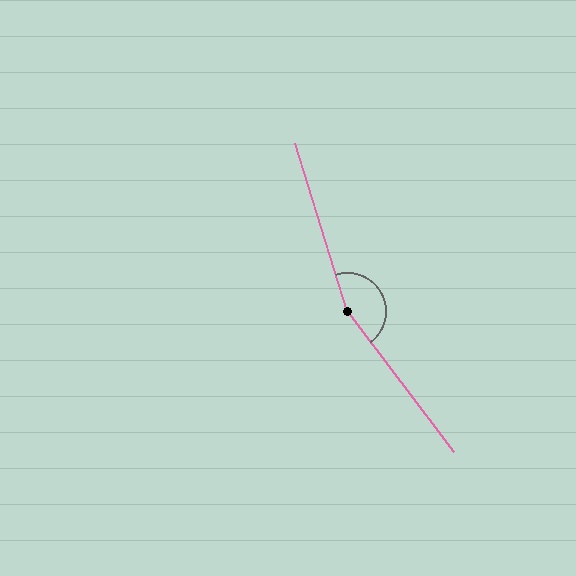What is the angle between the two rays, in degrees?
Approximately 160 degrees.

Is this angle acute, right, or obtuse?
It is obtuse.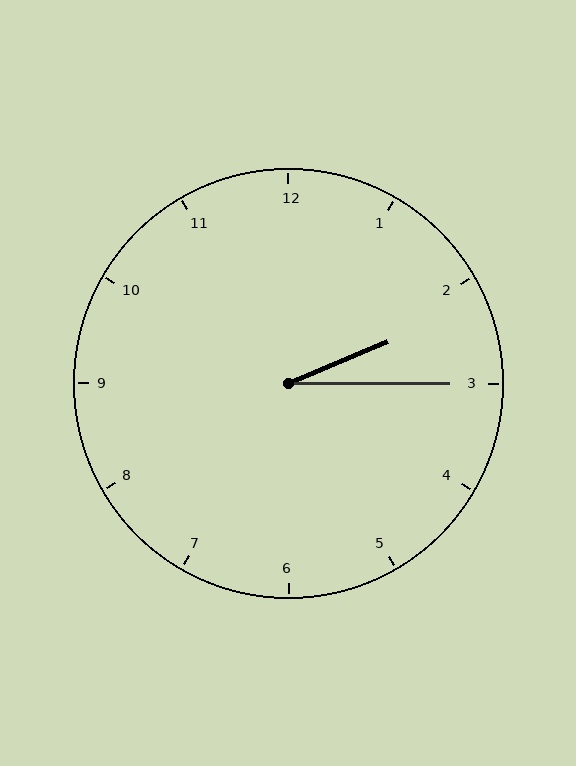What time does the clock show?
2:15.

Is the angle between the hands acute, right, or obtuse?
It is acute.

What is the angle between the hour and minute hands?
Approximately 22 degrees.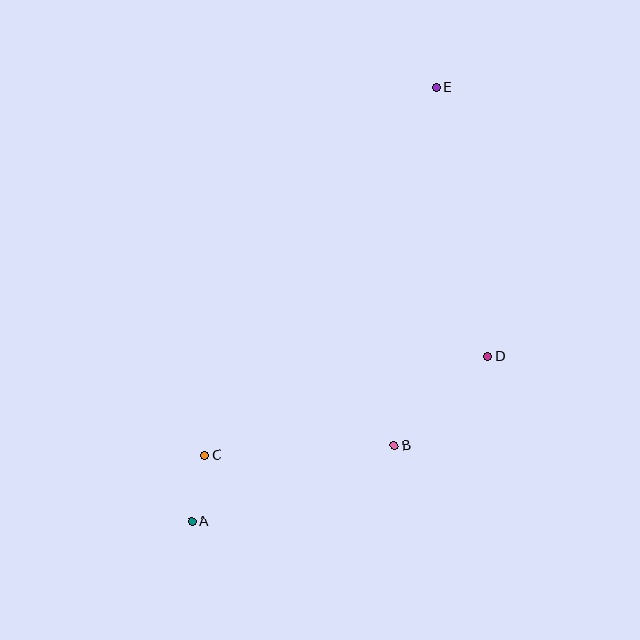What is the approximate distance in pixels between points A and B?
The distance between A and B is approximately 216 pixels.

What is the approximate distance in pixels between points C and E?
The distance between C and E is approximately 435 pixels.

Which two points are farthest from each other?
Points A and E are farthest from each other.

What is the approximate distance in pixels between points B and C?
The distance between B and C is approximately 190 pixels.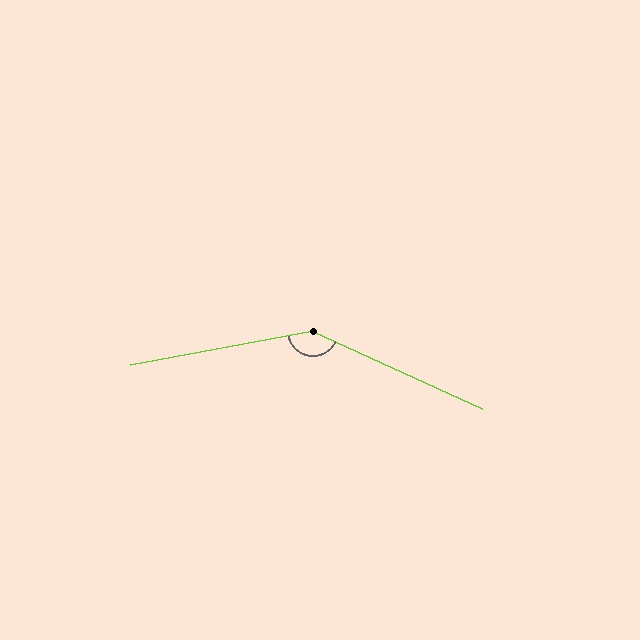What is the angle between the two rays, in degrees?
Approximately 145 degrees.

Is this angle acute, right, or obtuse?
It is obtuse.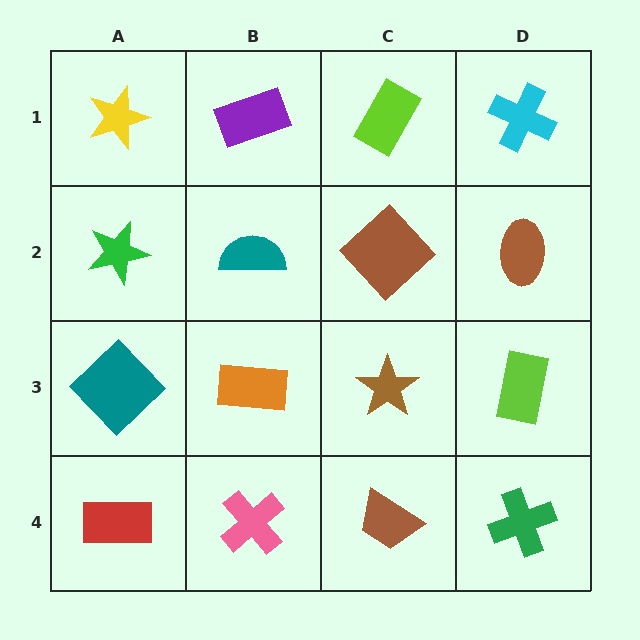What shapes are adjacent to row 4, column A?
A teal diamond (row 3, column A), a pink cross (row 4, column B).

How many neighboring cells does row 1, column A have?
2.